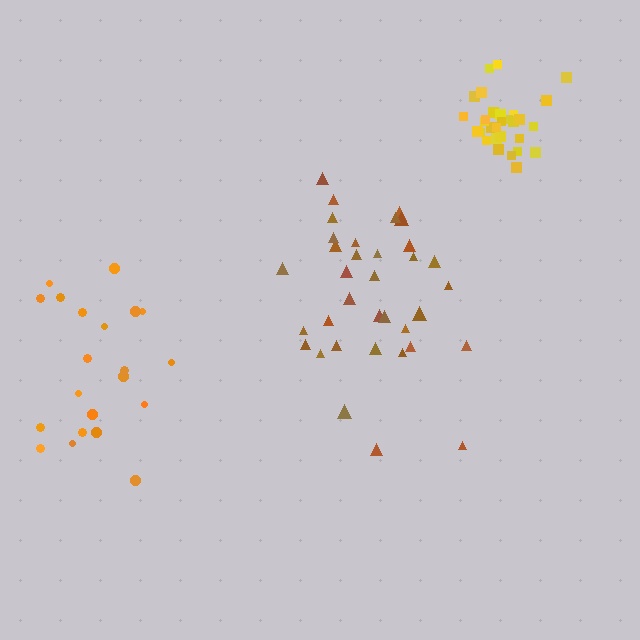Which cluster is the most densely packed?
Yellow.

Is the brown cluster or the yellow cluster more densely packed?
Yellow.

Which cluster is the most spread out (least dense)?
Orange.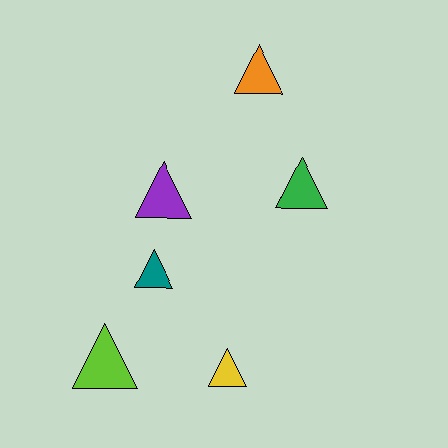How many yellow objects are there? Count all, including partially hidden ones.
There is 1 yellow object.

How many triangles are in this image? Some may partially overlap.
There are 6 triangles.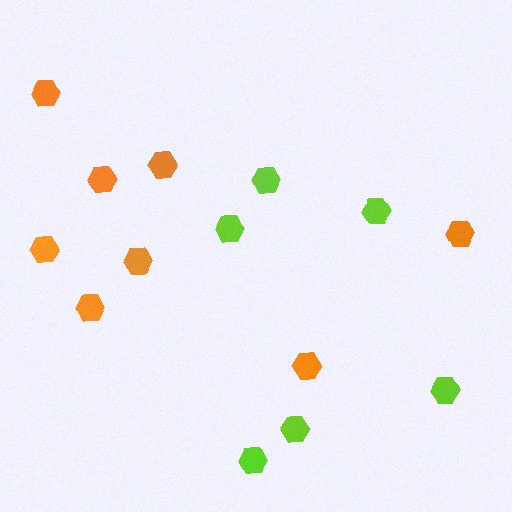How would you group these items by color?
There are 2 groups: one group of lime hexagons (6) and one group of orange hexagons (8).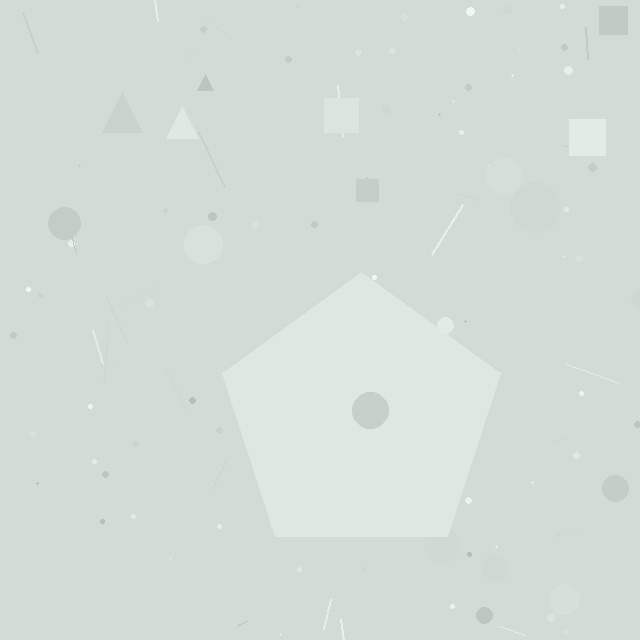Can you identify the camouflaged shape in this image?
The camouflaged shape is a pentagon.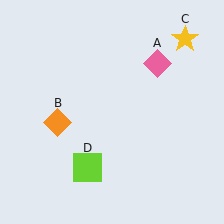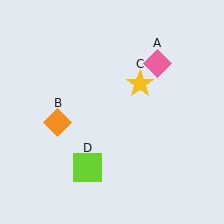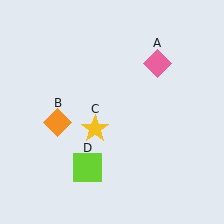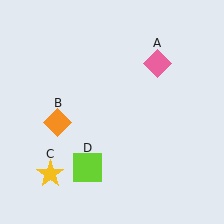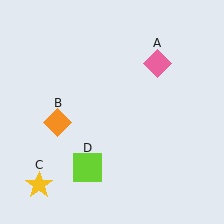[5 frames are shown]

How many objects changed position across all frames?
1 object changed position: yellow star (object C).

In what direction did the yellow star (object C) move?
The yellow star (object C) moved down and to the left.